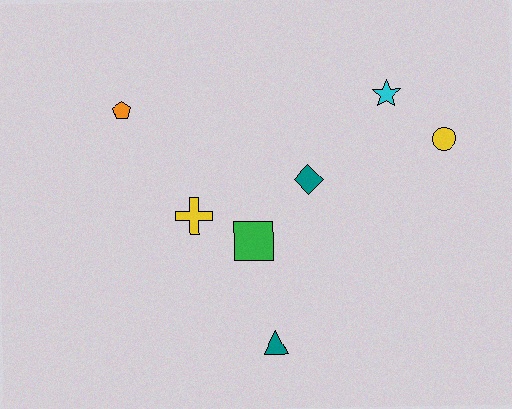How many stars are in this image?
There is 1 star.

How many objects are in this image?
There are 7 objects.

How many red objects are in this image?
There are no red objects.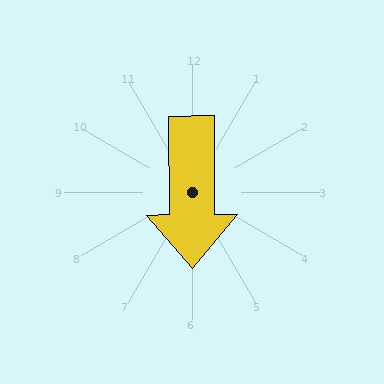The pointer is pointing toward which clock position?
Roughly 6 o'clock.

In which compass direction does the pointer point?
South.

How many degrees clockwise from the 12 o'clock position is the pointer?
Approximately 180 degrees.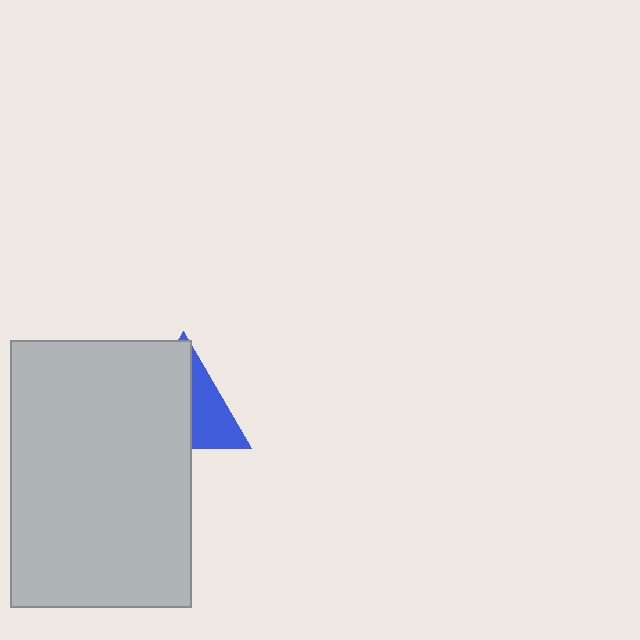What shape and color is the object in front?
The object in front is a light gray rectangle.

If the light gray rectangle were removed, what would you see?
You would see the complete blue triangle.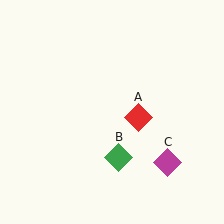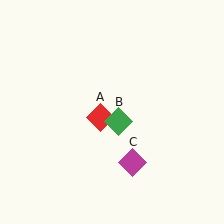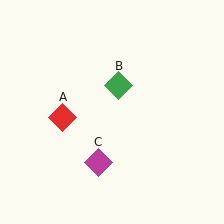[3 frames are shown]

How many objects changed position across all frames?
3 objects changed position: red diamond (object A), green diamond (object B), magenta diamond (object C).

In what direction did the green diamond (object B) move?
The green diamond (object B) moved up.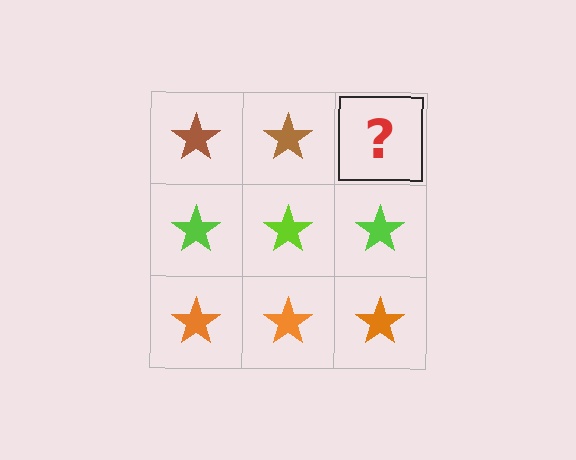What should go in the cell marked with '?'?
The missing cell should contain a brown star.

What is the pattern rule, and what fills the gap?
The rule is that each row has a consistent color. The gap should be filled with a brown star.